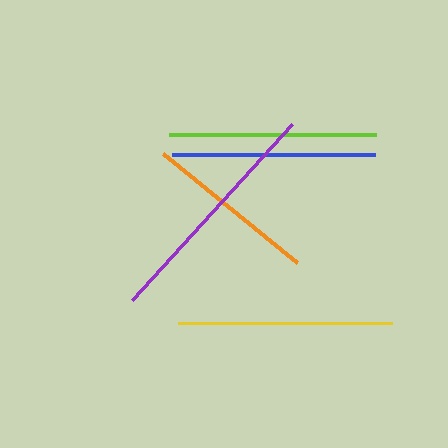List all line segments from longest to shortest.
From longest to shortest: purple, yellow, lime, blue, orange.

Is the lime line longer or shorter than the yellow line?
The yellow line is longer than the lime line.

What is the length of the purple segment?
The purple segment is approximately 238 pixels long.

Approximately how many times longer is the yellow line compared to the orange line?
The yellow line is approximately 1.2 times the length of the orange line.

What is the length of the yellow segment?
The yellow segment is approximately 214 pixels long.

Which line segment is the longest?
The purple line is the longest at approximately 238 pixels.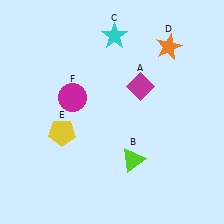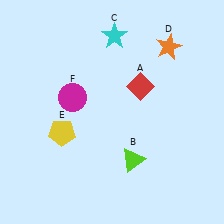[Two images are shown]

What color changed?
The diamond (A) changed from magenta in Image 1 to red in Image 2.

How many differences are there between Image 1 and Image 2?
There is 1 difference between the two images.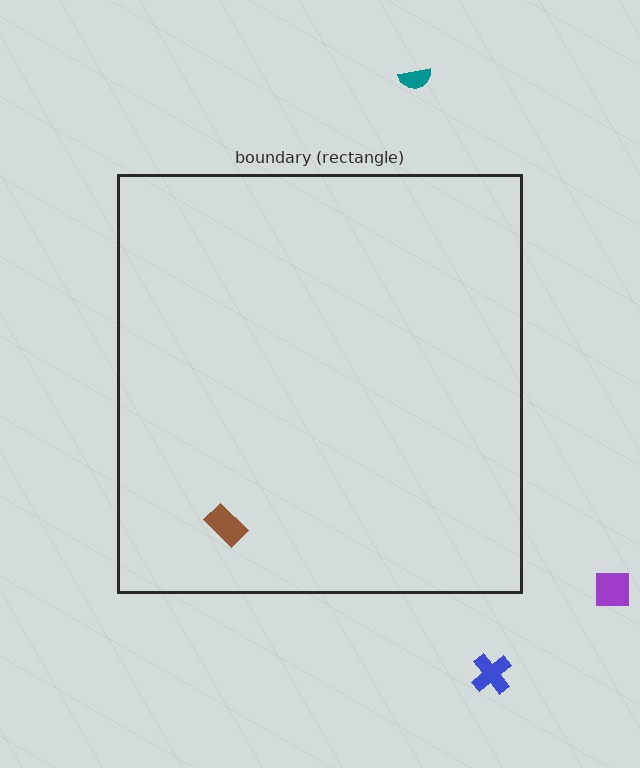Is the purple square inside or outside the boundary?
Outside.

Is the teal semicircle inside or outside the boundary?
Outside.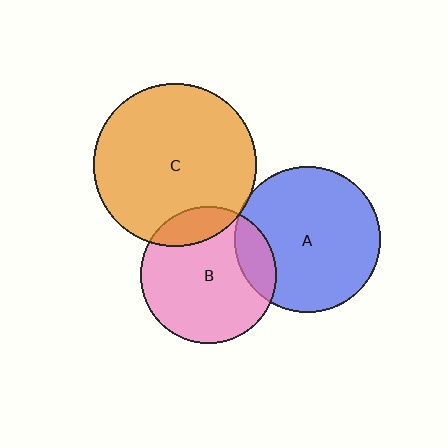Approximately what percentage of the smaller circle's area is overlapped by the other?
Approximately 15%.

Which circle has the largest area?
Circle C (orange).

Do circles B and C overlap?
Yes.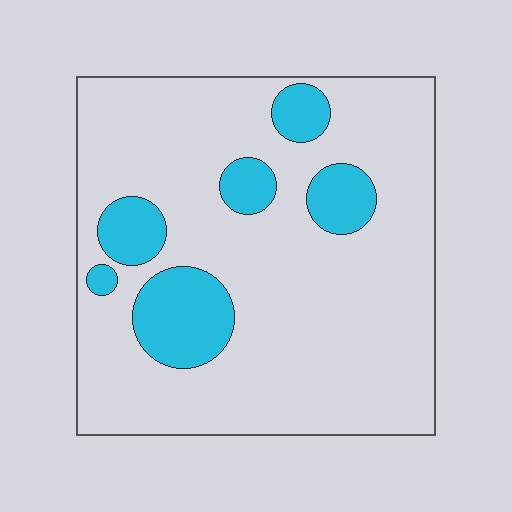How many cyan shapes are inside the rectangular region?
6.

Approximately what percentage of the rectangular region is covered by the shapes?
Approximately 15%.